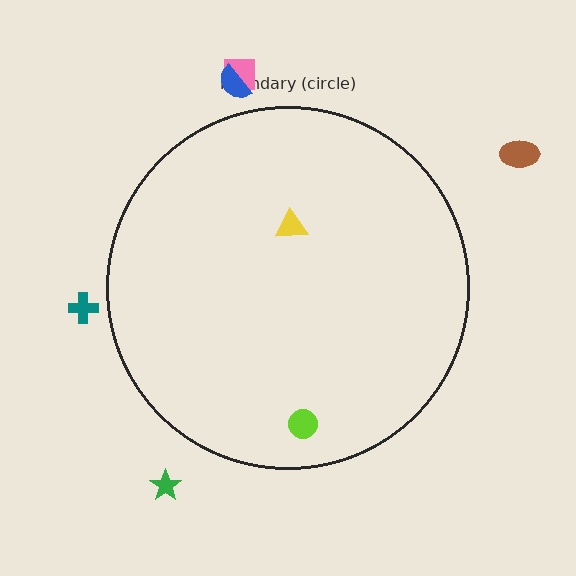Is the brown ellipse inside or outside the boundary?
Outside.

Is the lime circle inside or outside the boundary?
Inside.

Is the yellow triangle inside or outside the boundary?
Inside.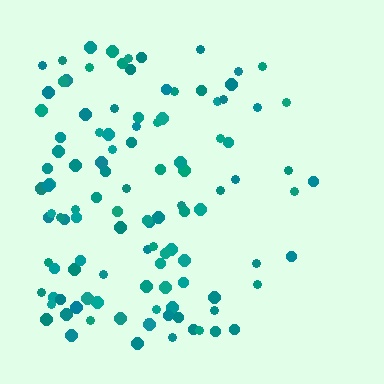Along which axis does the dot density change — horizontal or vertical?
Horizontal.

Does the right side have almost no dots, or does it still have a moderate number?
Still a moderate number, just noticeably fewer than the left.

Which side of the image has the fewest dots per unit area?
The right.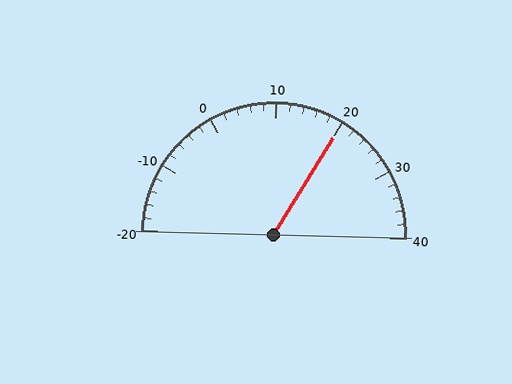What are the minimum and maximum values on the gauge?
The gauge ranges from -20 to 40.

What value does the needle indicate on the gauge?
The needle indicates approximately 20.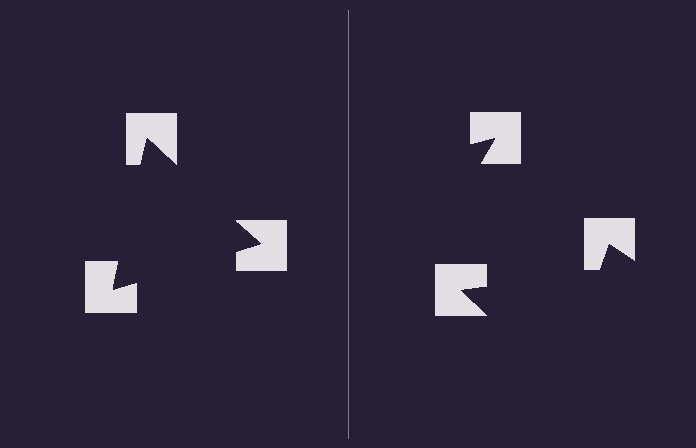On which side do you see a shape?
An illusory triangle appears on the left side. On the right side the wedge cuts are rotated, so no coherent shape forms.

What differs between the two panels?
The notched squares are positioned identically on both sides; only the wedge orientations differ. On the left they align to a triangle; on the right they are misaligned.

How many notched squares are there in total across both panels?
6 — 3 on each side.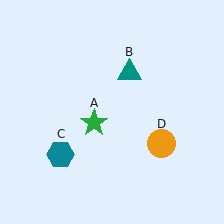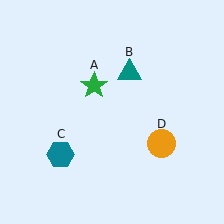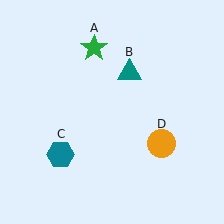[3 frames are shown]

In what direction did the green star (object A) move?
The green star (object A) moved up.